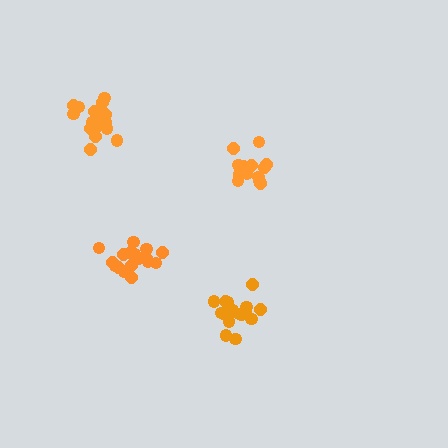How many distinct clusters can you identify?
There are 4 distinct clusters.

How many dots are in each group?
Group 1: 17 dots, Group 2: 13 dots, Group 3: 18 dots, Group 4: 17 dots (65 total).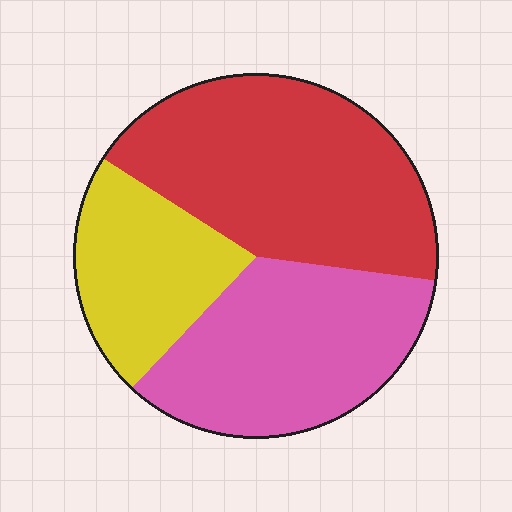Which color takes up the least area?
Yellow, at roughly 20%.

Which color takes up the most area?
Red, at roughly 45%.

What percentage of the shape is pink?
Pink covers about 35% of the shape.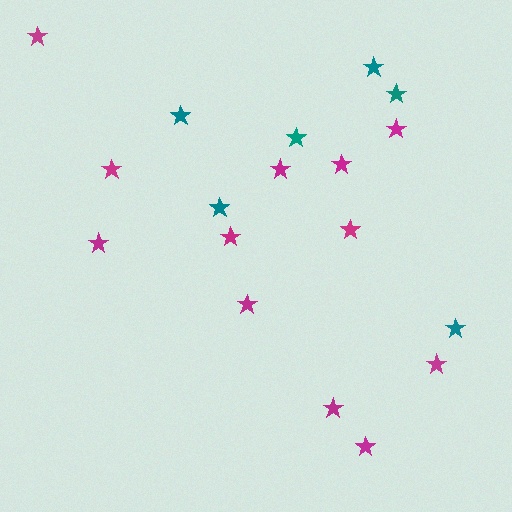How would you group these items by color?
There are 2 groups: one group of teal stars (6) and one group of magenta stars (12).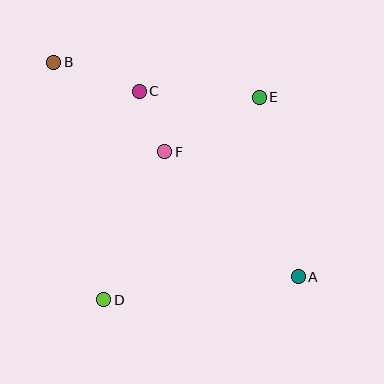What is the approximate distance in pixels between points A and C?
The distance between A and C is approximately 244 pixels.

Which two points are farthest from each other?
Points A and B are farthest from each other.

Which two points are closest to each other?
Points C and F are closest to each other.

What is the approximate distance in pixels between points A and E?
The distance between A and E is approximately 184 pixels.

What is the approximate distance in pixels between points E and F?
The distance between E and F is approximately 109 pixels.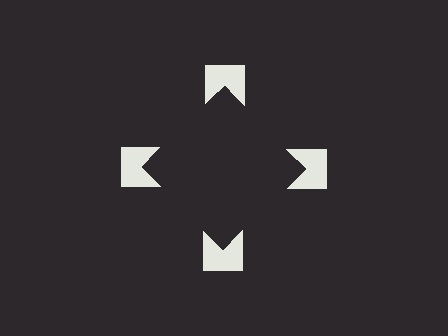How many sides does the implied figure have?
4 sides.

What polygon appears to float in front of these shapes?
An illusory square — its edges are inferred from the aligned wedge cuts in the notched squares, not physically drawn.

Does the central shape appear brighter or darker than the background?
It typically appears slightly darker than the background, even though no actual brightness change is drawn.